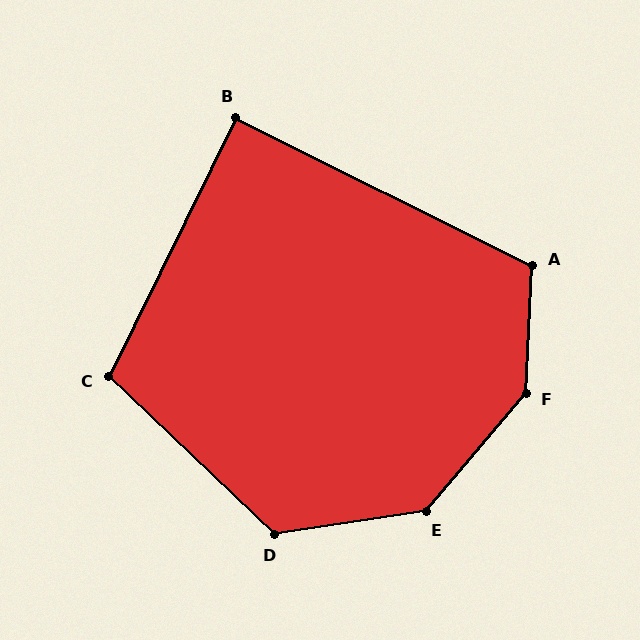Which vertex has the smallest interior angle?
B, at approximately 90 degrees.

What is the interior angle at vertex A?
Approximately 114 degrees (obtuse).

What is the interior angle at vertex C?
Approximately 107 degrees (obtuse).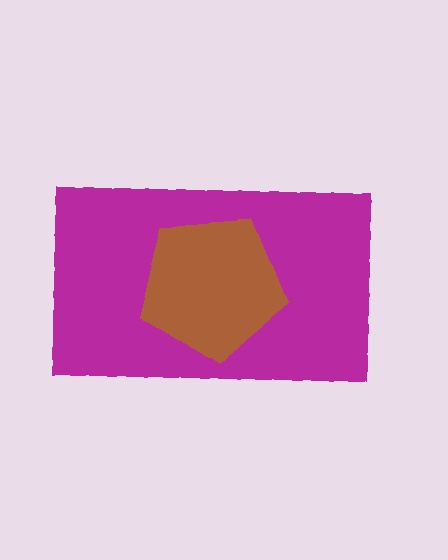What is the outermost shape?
The magenta rectangle.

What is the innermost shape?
The brown pentagon.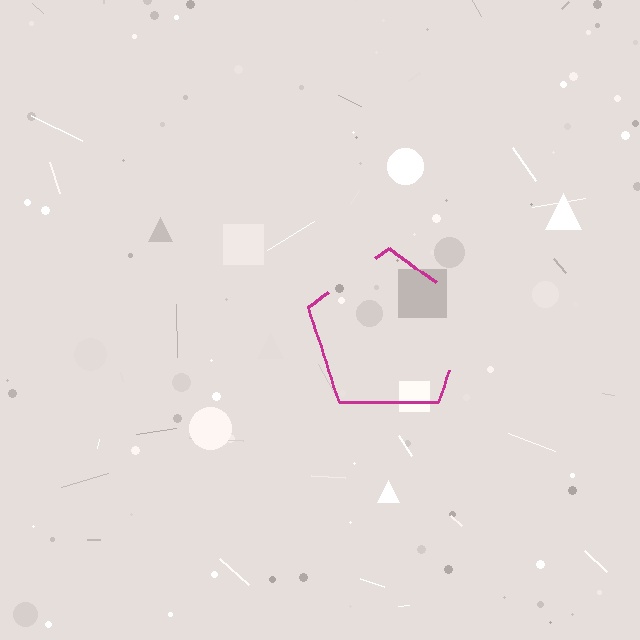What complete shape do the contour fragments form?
The contour fragments form a pentagon.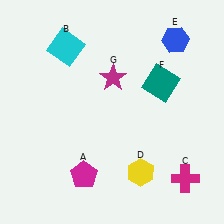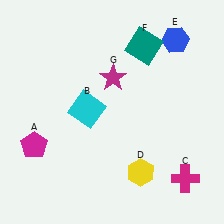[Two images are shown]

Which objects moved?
The objects that moved are: the magenta pentagon (A), the cyan square (B), the teal square (F).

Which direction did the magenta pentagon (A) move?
The magenta pentagon (A) moved left.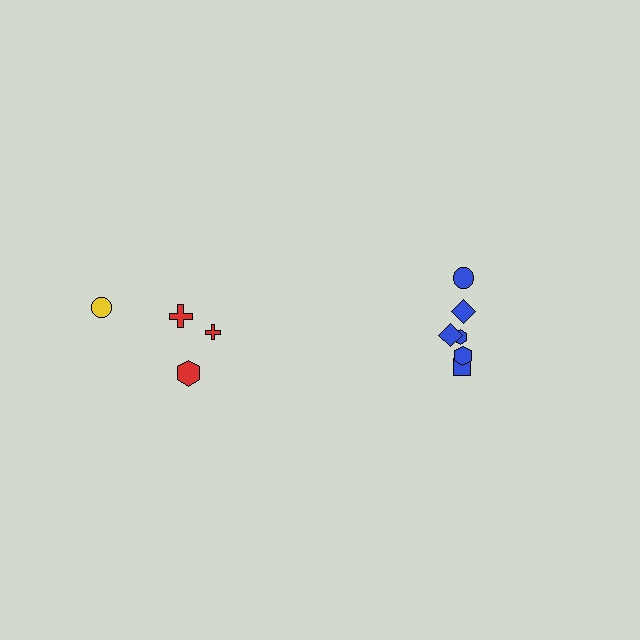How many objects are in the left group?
There are 4 objects.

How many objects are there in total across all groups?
There are 10 objects.